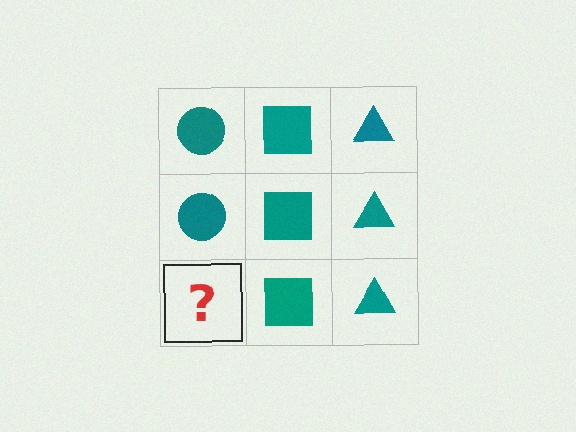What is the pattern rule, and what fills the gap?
The rule is that each column has a consistent shape. The gap should be filled with a teal circle.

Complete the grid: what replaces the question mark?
The question mark should be replaced with a teal circle.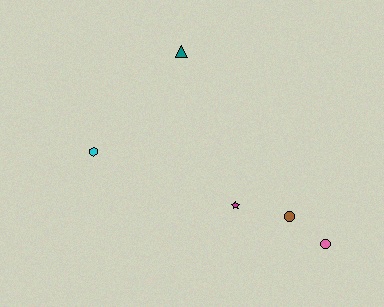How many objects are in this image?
There are 5 objects.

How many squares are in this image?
There are no squares.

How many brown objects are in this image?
There is 1 brown object.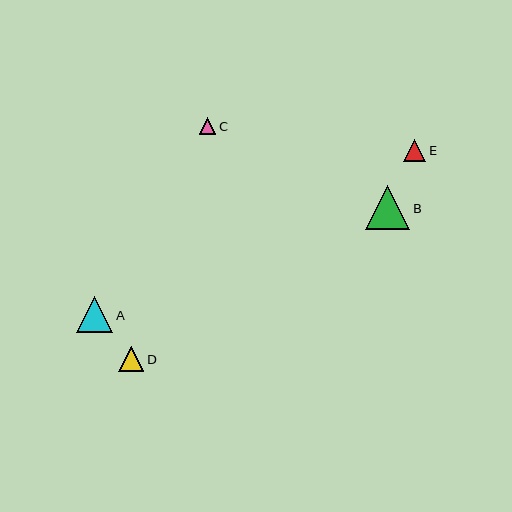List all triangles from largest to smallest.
From largest to smallest: B, A, D, E, C.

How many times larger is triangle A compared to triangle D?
Triangle A is approximately 1.5 times the size of triangle D.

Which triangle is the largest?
Triangle B is the largest with a size of approximately 44 pixels.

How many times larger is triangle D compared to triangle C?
Triangle D is approximately 1.5 times the size of triangle C.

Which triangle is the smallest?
Triangle C is the smallest with a size of approximately 17 pixels.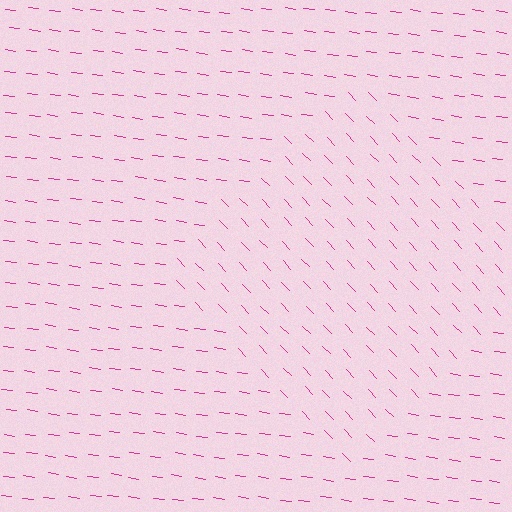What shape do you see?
I see a diamond.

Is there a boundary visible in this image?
Yes, there is a texture boundary formed by a change in line orientation.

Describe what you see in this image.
The image is filled with small magenta line segments. A diamond region in the image has lines oriented differently from the surrounding lines, creating a visible texture boundary.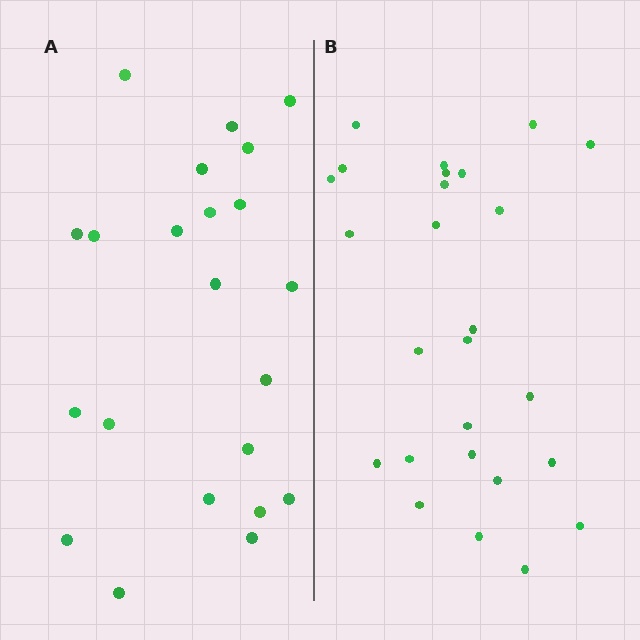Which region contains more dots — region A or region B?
Region B (the right region) has more dots.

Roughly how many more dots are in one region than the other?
Region B has about 4 more dots than region A.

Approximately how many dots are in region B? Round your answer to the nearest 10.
About 30 dots. (The exact count is 26, which rounds to 30.)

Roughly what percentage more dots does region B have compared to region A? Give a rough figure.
About 20% more.